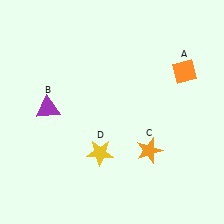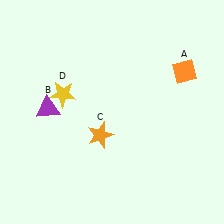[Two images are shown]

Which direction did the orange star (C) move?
The orange star (C) moved left.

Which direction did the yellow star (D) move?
The yellow star (D) moved up.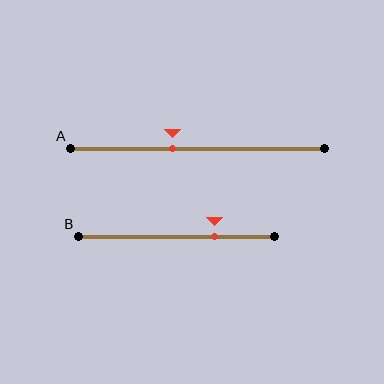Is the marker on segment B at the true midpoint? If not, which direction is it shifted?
No, the marker on segment B is shifted to the right by about 19% of the segment length.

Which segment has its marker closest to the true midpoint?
Segment A has its marker closest to the true midpoint.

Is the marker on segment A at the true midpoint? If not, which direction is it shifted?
No, the marker on segment A is shifted to the left by about 10% of the segment length.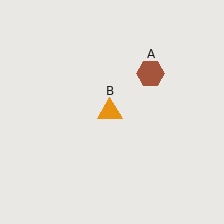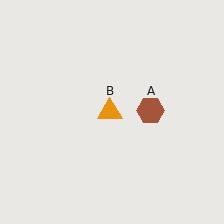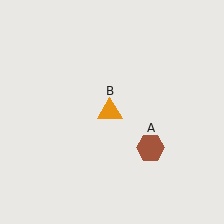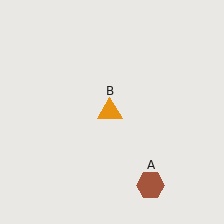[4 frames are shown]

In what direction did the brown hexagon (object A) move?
The brown hexagon (object A) moved down.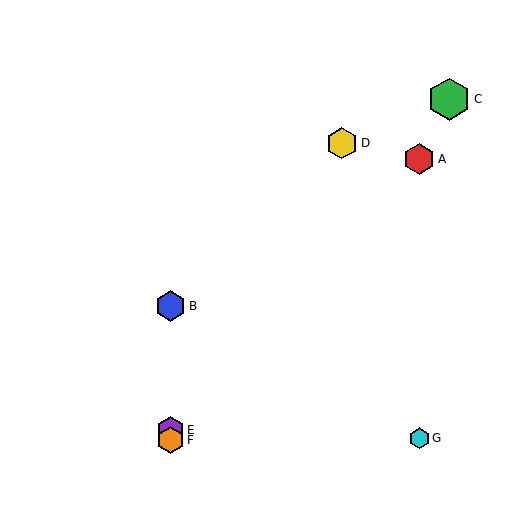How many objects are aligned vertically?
3 objects (B, E, F) are aligned vertically.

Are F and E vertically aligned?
Yes, both are at x≈171.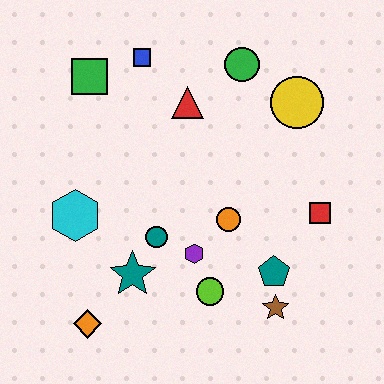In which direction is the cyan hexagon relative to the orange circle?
The cyan hexagon is to the left of the orange circle.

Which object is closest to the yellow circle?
The green circle is closest to the yellow circle.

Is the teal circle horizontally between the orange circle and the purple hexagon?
No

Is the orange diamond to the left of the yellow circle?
Yes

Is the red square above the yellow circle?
No